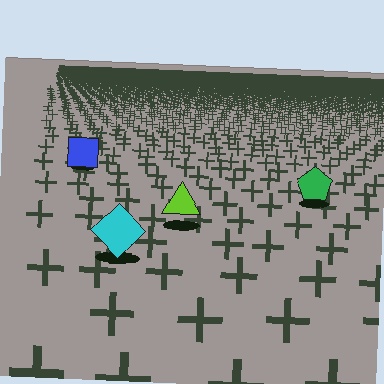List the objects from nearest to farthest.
From nearest to farthest: the cyan diamond, the lime triangle, the green pentagon, the blue square.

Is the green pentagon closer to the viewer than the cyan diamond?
No. The cyan diamond is closer — you can tell from the texture gradient: the ground texture is coarser near it.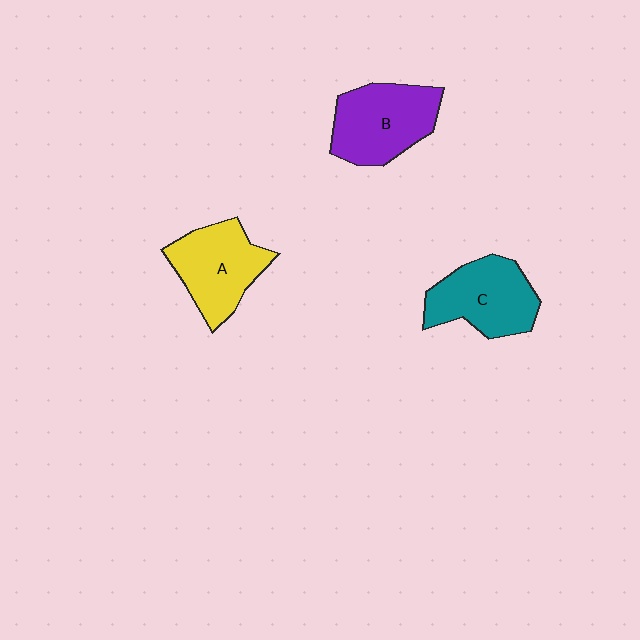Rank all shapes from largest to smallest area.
From largest to smallest: B (purple), C (teal), A (yellow).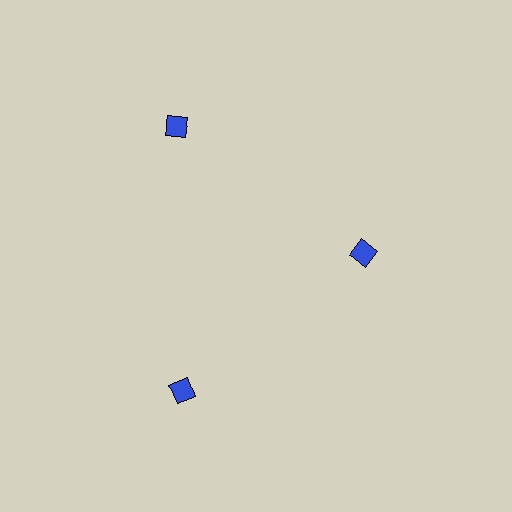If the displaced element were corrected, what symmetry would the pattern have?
It would have 3-fold rotational symmetry — the pattern would map onto itself every 120 degrees.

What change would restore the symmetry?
The symmetry would be restored by moving it outward, back onto the ring so that all 3 squares sit at equal angles and equal distance from the center.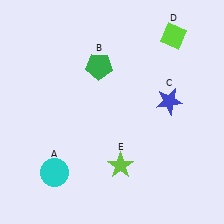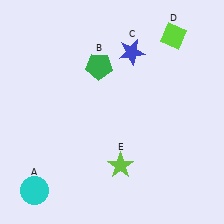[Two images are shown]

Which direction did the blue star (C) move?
The blue star (C) moved up.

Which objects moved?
The objects that moved are: the cyan circle (A), the blue star (C).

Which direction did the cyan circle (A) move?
The cyan circle (A) moved left.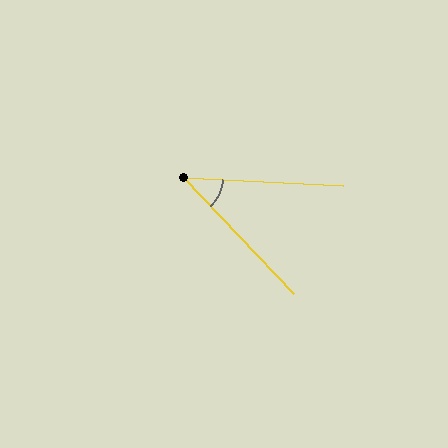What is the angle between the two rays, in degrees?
Approximately 43 degrees.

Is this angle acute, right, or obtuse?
It is acute.